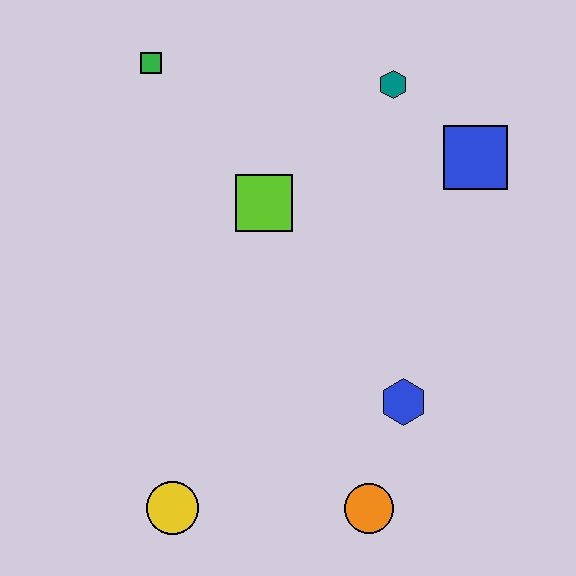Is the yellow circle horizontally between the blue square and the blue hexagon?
No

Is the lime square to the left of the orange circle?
Yes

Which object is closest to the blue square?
The teal hexagon is closest to the blue square.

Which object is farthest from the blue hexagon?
The green square is farthest from the blue hexagon.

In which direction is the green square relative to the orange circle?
The green square is above the orange circle.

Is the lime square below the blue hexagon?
No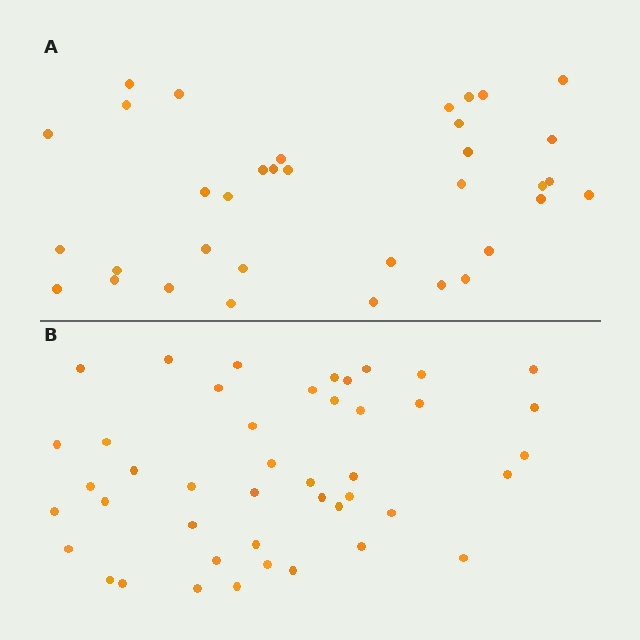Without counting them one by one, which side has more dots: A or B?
Region B (the bottom region) has more dots.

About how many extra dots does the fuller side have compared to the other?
Region B has roughly 8 or so more dots than region A.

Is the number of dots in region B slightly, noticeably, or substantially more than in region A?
Region B has noticeably more, but not dramatically so. The ratio is roughly 1.3 to 1.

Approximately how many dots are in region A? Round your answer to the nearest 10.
About 40 dots. (The exact count is 35, which rounds to 40.)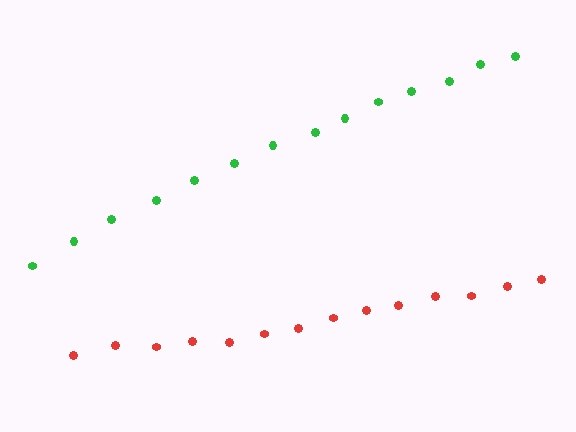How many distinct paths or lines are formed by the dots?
There are 2 distinct paths.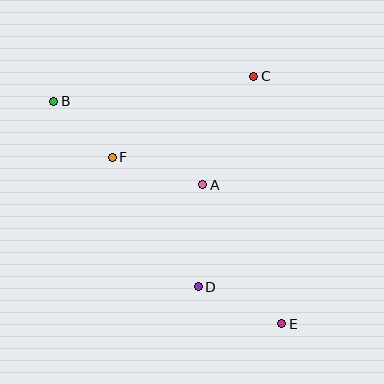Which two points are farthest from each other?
Points B and E are farthest from each other.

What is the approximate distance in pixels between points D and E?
The distance between D and E is approximately 91 pixels.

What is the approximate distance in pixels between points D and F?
The distance between D and F is approximately 155 pixels.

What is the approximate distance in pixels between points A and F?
The distance between A and F is approximately 95 pixels.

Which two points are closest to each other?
Points B and F are closest to each other.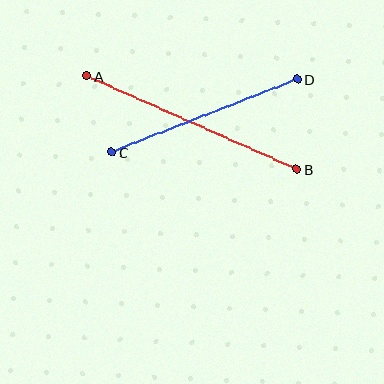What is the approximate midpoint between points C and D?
The midpoint is at approximately (204, 116) pixels.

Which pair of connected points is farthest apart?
Points A and B are farthest apart.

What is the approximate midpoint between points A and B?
The midpoint is at approximately (192, 123) pixels.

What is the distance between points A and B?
The distance is approximately 230 pixels.